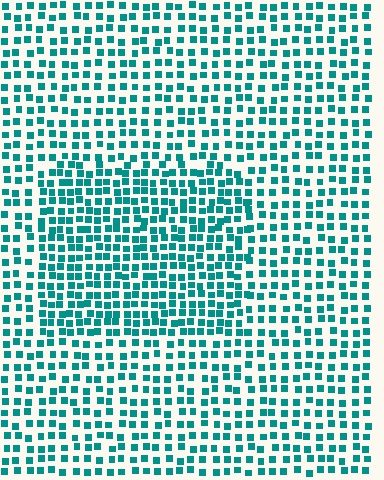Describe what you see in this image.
The image contains small teal elements arranged at two different densities. A rectangle-shaped region is visible where the elements are more densely packed than the surrounding area.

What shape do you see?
I see a rectangle.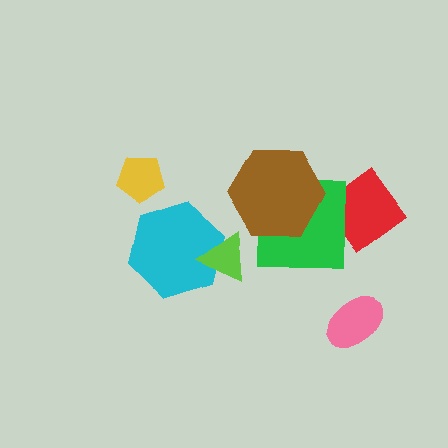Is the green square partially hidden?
Yes, it is partially covered by another shape.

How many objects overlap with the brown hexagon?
1 object overlaps with the brown hexagon.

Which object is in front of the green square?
The brown hexagon is in front of the green square.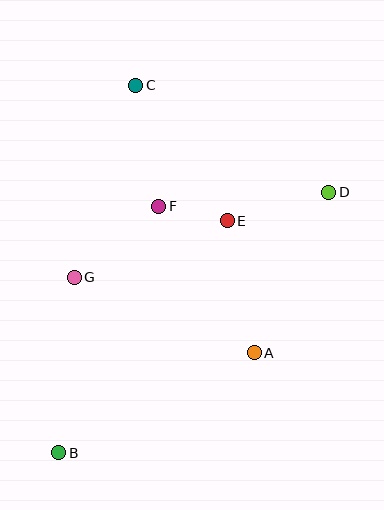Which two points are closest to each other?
Points E and F are closest to each other.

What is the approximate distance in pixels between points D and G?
The distance between D and G is approximately 268 pixels.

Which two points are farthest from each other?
Points B and C are farthest from each other.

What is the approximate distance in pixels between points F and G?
The distance between F and G is approximately 111 pixels.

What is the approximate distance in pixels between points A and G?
The distance between A and G is approximately 195 pixels.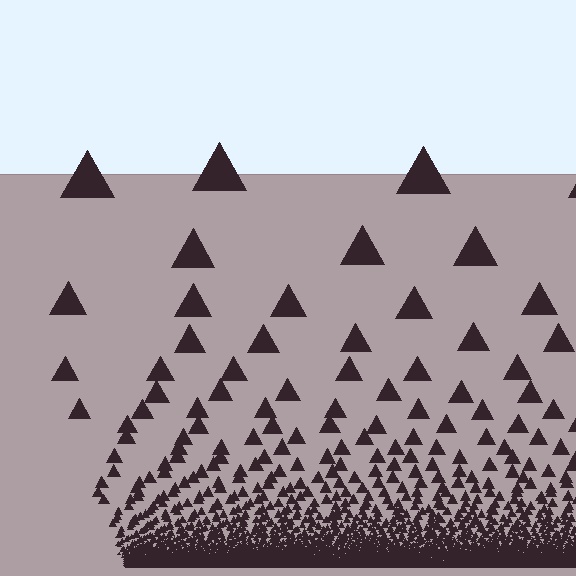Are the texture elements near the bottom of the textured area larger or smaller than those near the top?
Smaller. The gradient is inverted — elements near the bottom are smaller and denser.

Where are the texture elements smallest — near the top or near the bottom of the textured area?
Near the bottom.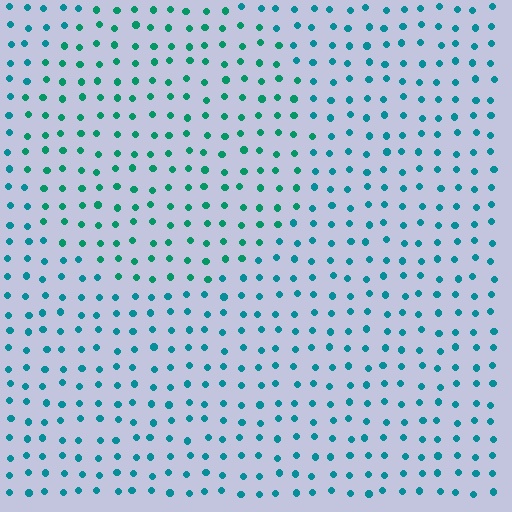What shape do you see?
I see a circle.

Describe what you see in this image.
The image is filled with small teal elements in a uniform arrangement. A circle-shaped region is visible where the elements are tinted to a slightly different hue, forming a subtle color boundary.